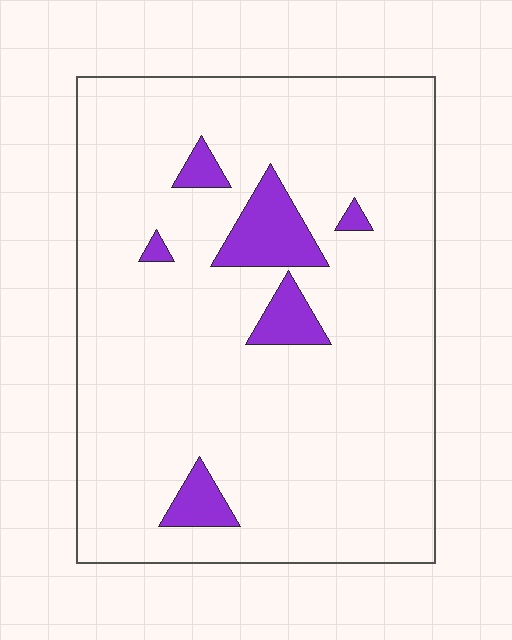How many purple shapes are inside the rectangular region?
6.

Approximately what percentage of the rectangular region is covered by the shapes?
Approximately 10%.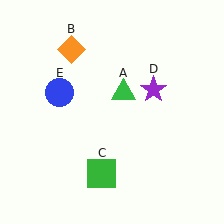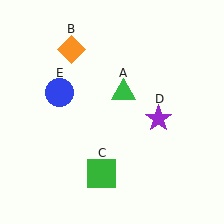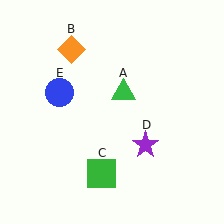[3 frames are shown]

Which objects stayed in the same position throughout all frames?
Green triangle (object A) and orange diamond (object B) and green square (object C) and blue circle (object E) remained stationary.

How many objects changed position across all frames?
1 object changed position: purple star (object D).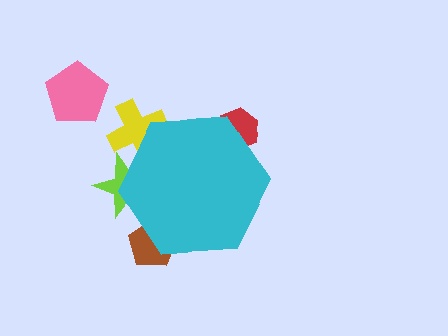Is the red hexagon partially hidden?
Yes, the red hexagon is partially hidden behind the cyan hexagon.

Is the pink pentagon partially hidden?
No, the pink pentagon is fully visible.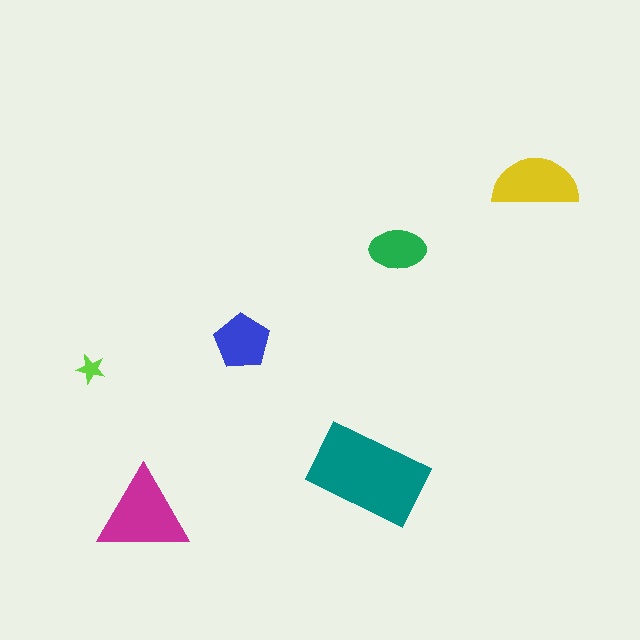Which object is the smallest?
The lime star.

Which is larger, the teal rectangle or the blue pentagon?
The teal rectangle.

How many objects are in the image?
There are 6 objects in the image.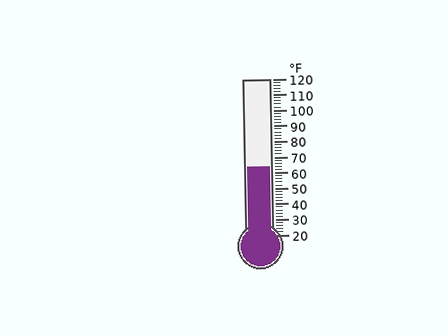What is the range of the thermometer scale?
The thermometer scale ranges from 20°F to 120°F.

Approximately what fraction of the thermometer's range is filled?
The thermometer is filled to approximately 45% of its range.